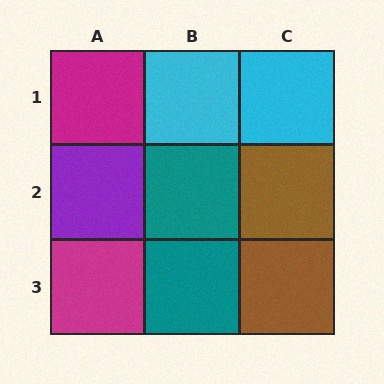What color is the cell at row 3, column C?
Brown.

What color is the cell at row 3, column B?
Teal.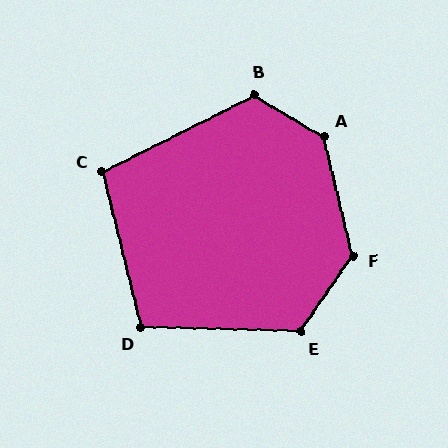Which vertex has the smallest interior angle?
C, at approximately 103 degrees.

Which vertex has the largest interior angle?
A, at approximately 135 degrees.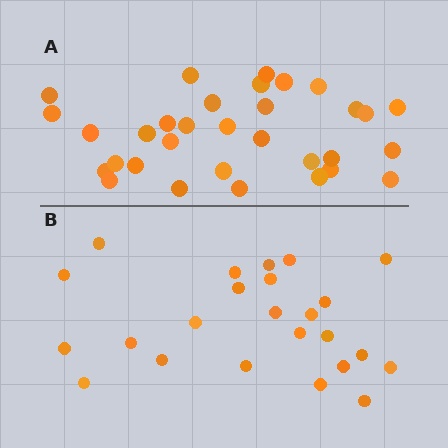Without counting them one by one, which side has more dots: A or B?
Region A (the top region) has more dots.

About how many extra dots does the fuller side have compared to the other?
Region A has roughly 8 or so more dots than region B.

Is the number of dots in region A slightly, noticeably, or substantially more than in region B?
Region A has noticeably more, but not dramatically so. The ratio is roughly 1.3 to 1.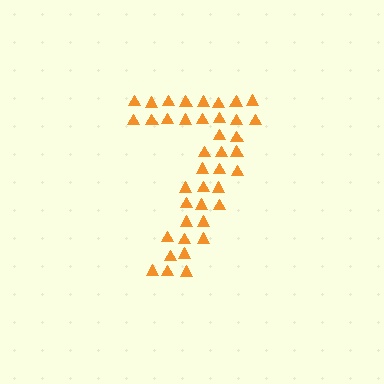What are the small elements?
The small elements are triangles.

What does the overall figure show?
The overall figure shows the digit 7.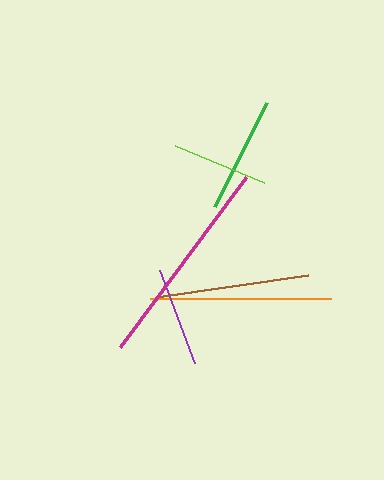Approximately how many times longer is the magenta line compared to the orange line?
The magenta line is approximately 1.2 times the length of the orange line.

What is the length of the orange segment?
The orange segment is approximately 181 pixels long.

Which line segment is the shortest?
The lime line is the shortest at approximately 97 pixels.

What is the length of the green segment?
The green segment is approximately 116 pixels long.